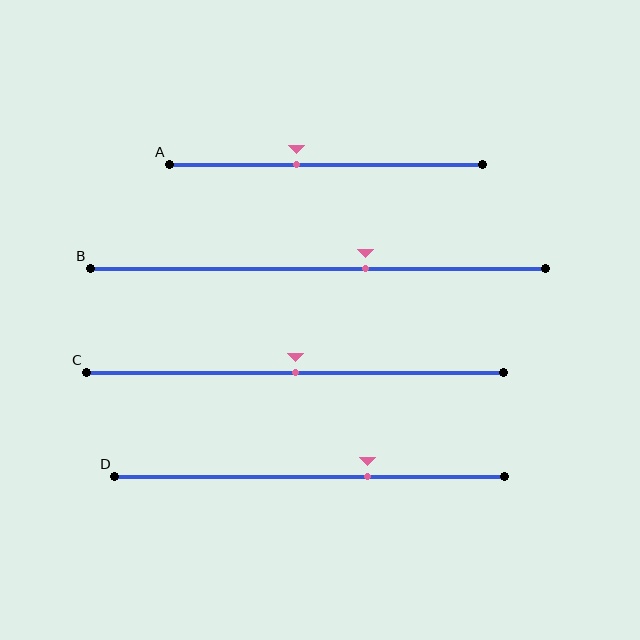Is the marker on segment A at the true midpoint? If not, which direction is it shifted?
No, the marker on segment A is shifted to the left by about 9% of the segment length.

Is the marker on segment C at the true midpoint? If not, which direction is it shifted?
Yes, the marker on segment C is at the true midpoint.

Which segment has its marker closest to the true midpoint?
Segment C has its marker closest to the true midpoint.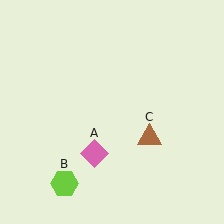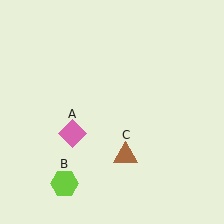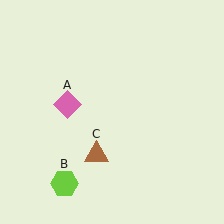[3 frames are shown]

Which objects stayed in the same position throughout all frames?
Lime hexagon (object B) remained stationary.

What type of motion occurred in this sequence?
The pink diamond (object A), brown triangle (object C) rotated clockwise around the center of the scene.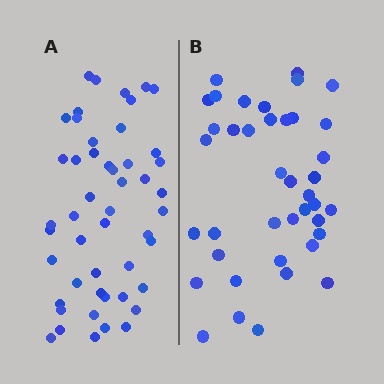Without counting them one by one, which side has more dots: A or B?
Region A (the left region) has more dots.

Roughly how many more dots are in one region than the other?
Region A has roughly 8 or so more dots than region B.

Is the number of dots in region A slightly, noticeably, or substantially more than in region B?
Region A has only slightly more — the two regions are fairly close. The ratio is roughly 1.2 to 1.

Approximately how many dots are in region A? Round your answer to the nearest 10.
About 50 dots. (The exact count is 49, which rounds to 50.)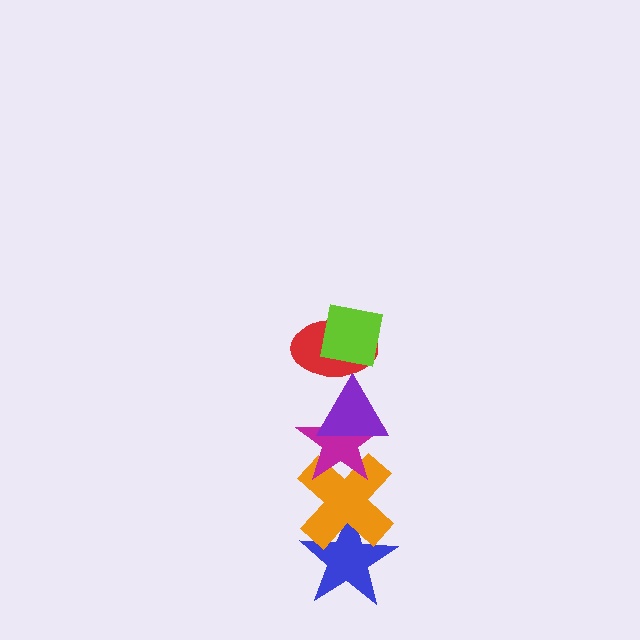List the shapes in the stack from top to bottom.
From top to bottom: the lime square, the red ellipse, the purple triangle, the magenta star, the orange cross, the blue star.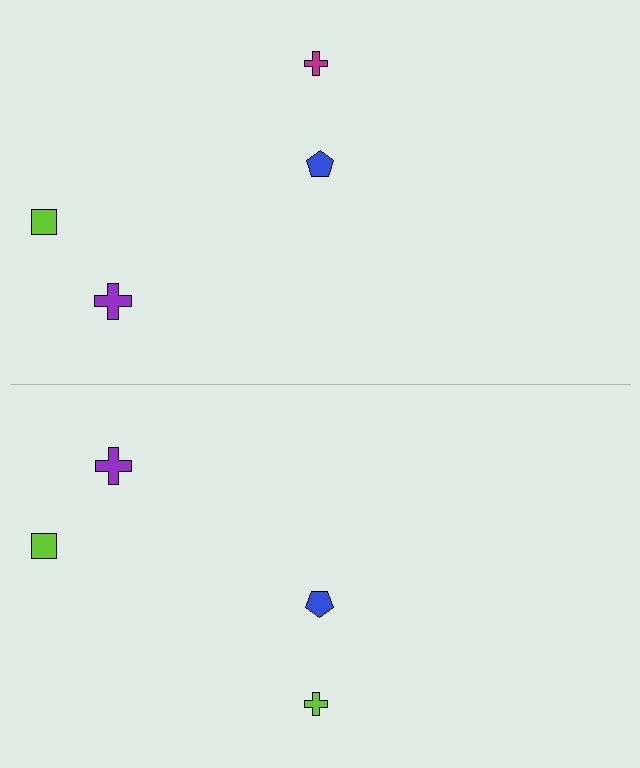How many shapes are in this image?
There are 8 shapes in this image.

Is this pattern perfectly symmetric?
No, the pattern is not perfectly symmetric. The lime cross on the bottom side breaks the symmetry — its mirror counterpart is magenta.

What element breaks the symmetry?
The lime cross on the bottom side breaks the symmetry — its mirror counterpart is magenta.